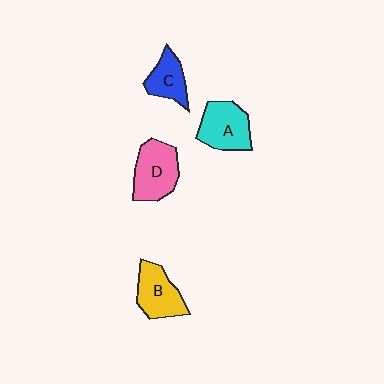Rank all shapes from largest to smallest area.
From largest to smallest: D (pink), A (cyan), B (yellow), C (blue).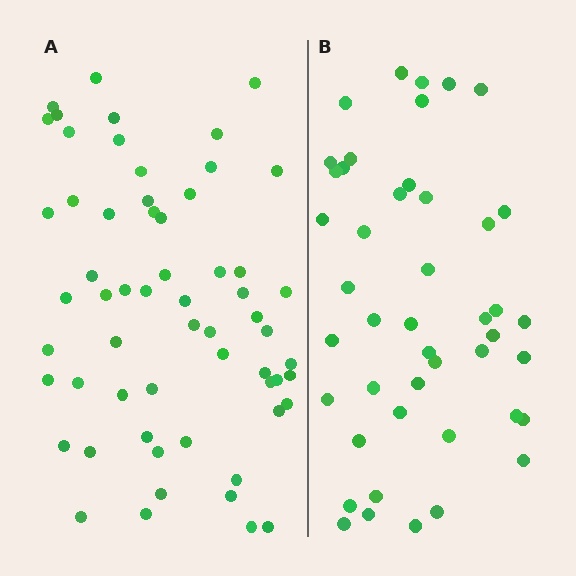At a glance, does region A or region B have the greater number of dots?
Region A (the left region) has more dots.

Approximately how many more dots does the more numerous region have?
Region A has approximately 15 more dots than region B.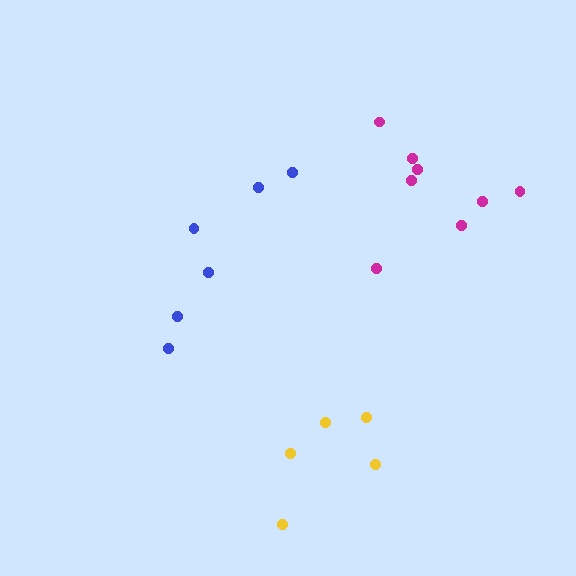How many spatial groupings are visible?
There are 3 spatial groupings.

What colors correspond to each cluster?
The clusters are colored: yellow, blue, magenta.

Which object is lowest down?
The yellow cluster is bottommost.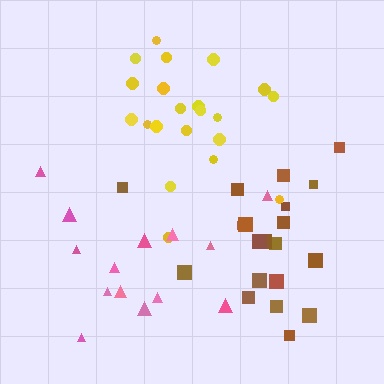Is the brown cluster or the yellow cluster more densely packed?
Brown.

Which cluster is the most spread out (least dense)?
Pink.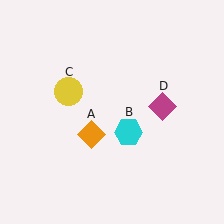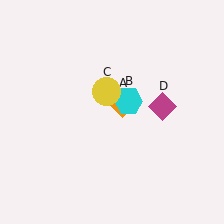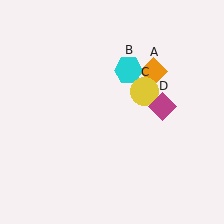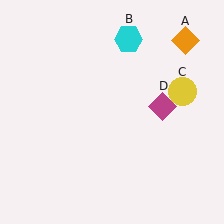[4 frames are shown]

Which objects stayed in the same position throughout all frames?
Magenta diamond (object D) remained stationary.